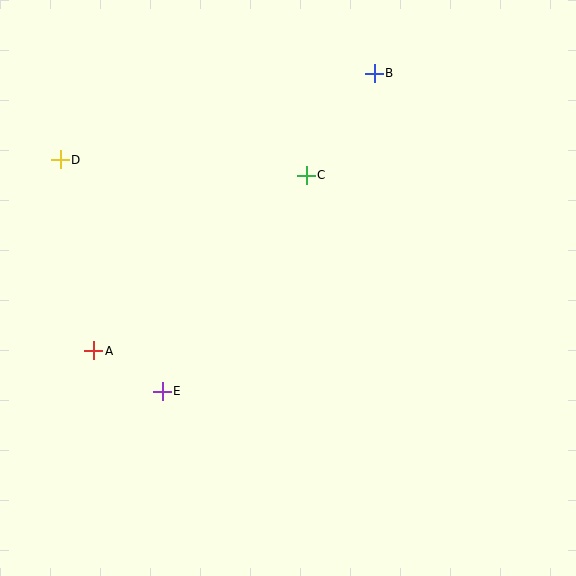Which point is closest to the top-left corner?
Point D is closest to the top-left corner.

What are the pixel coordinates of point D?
Point D is at (60, 160).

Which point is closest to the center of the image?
Point C at (306, 175) is closest to the center.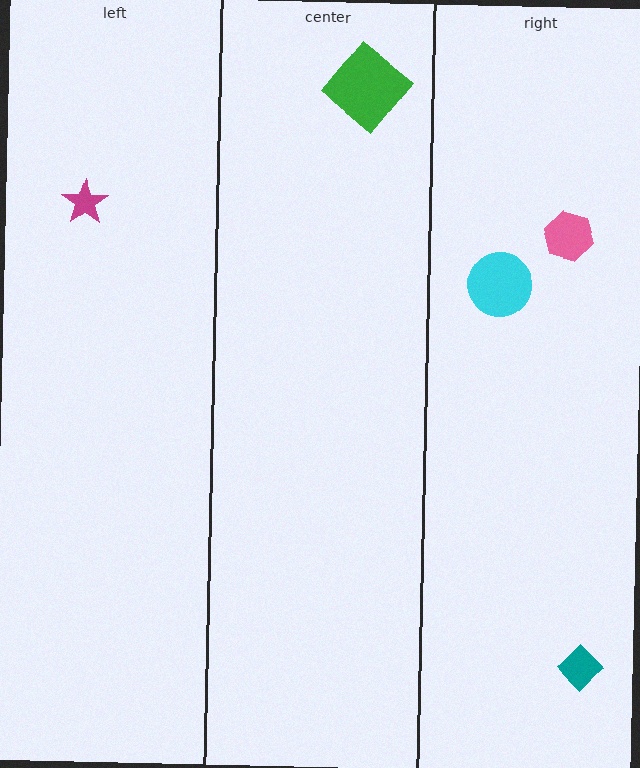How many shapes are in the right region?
3.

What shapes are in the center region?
The green diamond.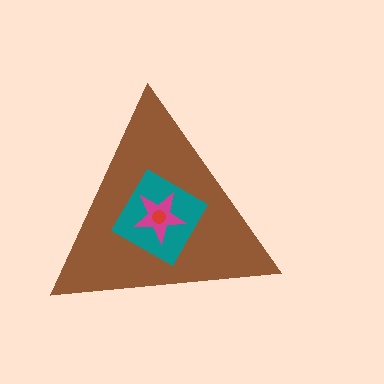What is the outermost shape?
The brown triangle.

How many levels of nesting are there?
4.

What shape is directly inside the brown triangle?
The teal diamond.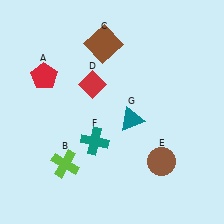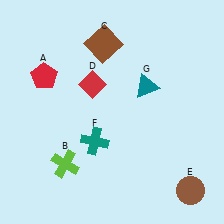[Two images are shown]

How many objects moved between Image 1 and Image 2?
2 objects moved between the two images.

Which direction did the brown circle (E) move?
The brown circle (E) moved down.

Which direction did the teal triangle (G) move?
The teal triangle (G) moved up.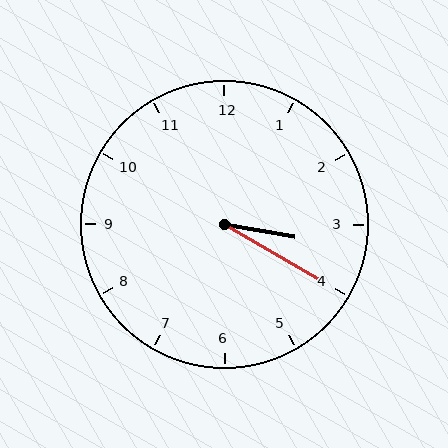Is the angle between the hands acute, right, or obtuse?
It is acute.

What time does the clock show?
3:20.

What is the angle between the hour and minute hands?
Approximately 20 degrees.